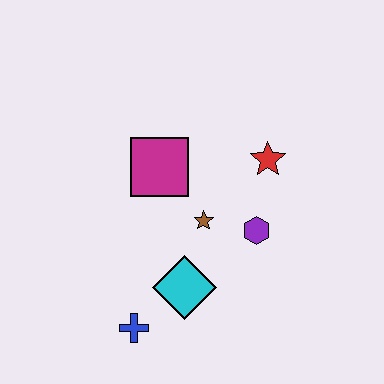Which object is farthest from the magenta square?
The blue cross is farthest from the magenta square.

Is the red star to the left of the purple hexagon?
No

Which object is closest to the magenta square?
The brown star is closest to the magenta square.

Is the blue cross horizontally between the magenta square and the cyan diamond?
No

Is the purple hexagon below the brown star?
Yes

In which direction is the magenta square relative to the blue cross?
The magenta square is above the blue cross.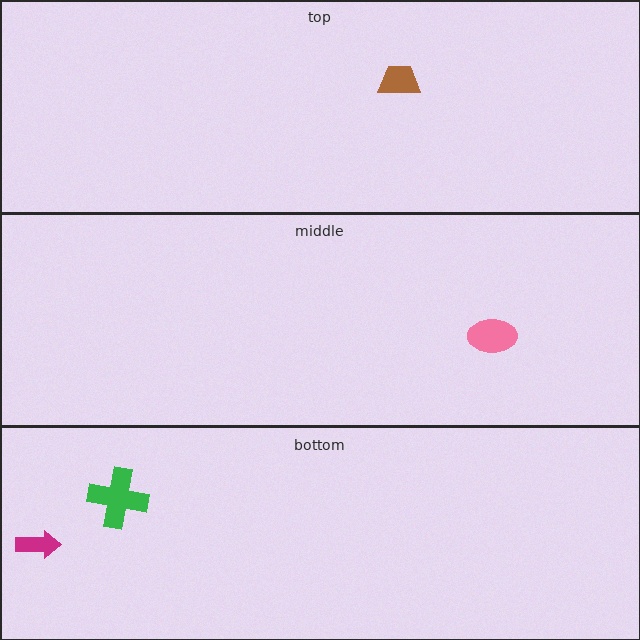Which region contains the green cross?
The bottom region.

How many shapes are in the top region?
1.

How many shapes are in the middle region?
1.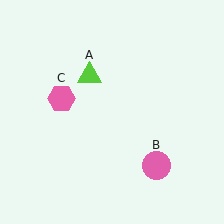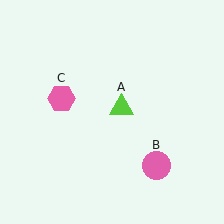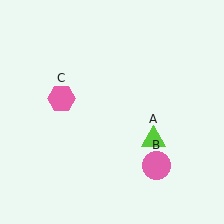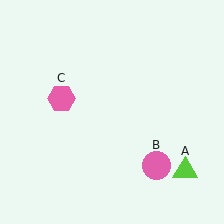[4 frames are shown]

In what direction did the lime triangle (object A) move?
The lime triangle (object A) moved down and to the right.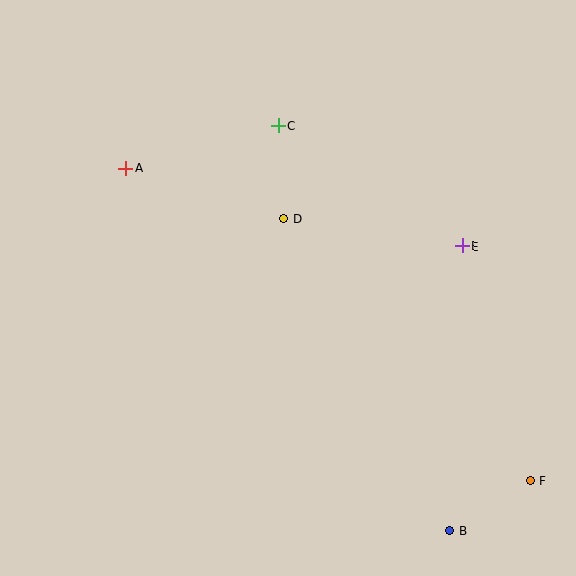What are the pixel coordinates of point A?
Point A is at (126, 168).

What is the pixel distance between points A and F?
The distance between A and F is 512 pixels.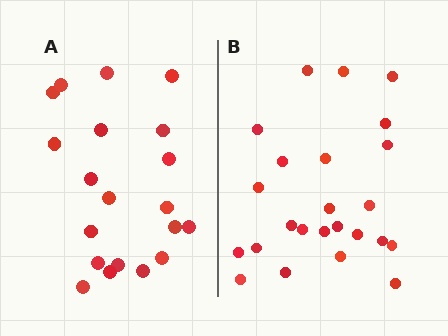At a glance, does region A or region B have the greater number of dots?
Region B (the right region) has more dots.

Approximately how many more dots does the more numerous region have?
Region B has about 4 more dots than region A.